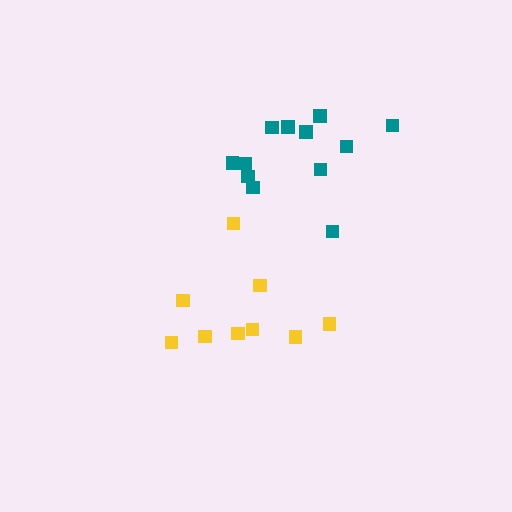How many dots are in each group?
Group 1: 9 dots, Group 2: 12 dots (21 total).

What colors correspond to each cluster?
The clusters are colored: yellow, teal.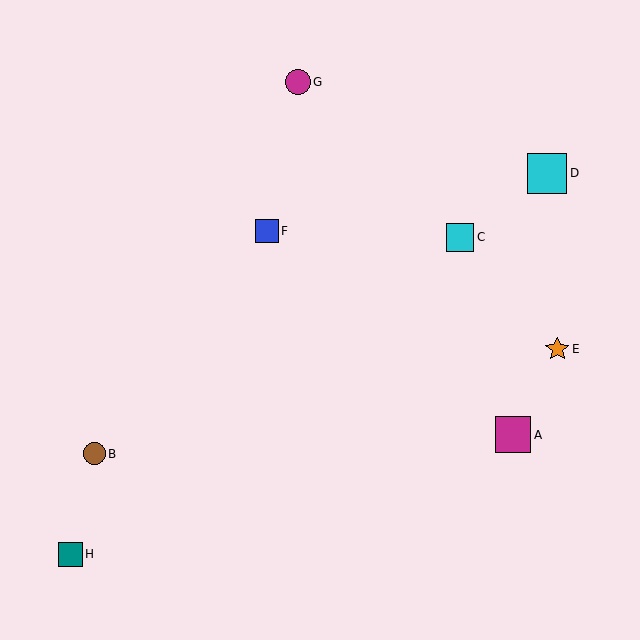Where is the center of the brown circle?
The center of the brown circle is at (94, 454).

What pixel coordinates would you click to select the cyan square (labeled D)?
Click at (547, 173) to select the cyan square D.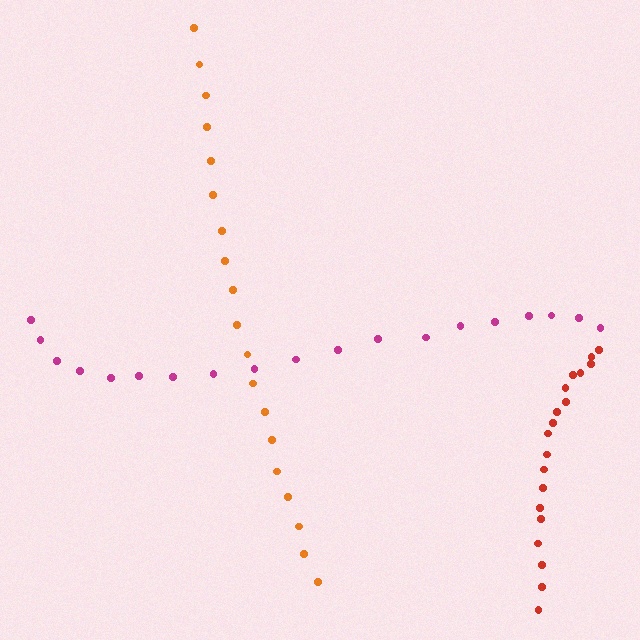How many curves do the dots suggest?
There are 3 distinct paths.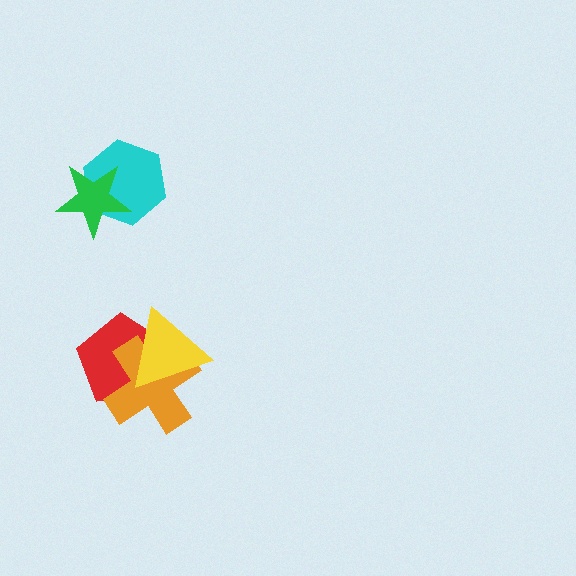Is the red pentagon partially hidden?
Yes, it is partially covered by another shape.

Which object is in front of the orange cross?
The yellow triangle is in front of the orange cross.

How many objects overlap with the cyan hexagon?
1 object overlaps with the cyan hexagon.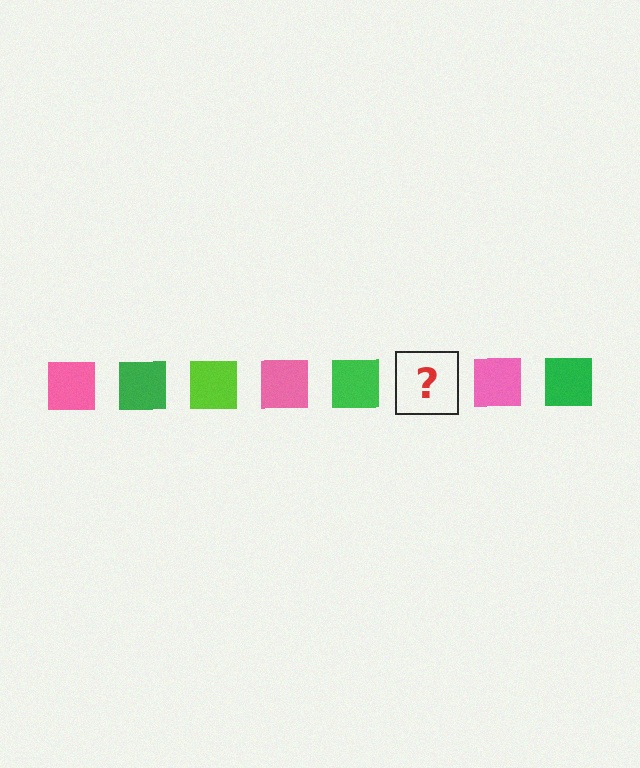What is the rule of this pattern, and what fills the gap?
The rule is that the pattern cycles through pink, green, lime squares. The gap should be filled with a lime square.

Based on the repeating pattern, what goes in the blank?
The blank should be a lime square.